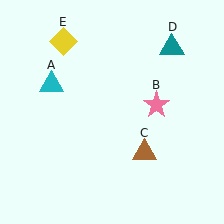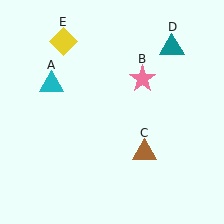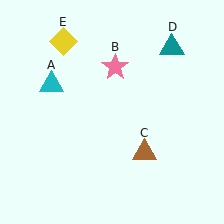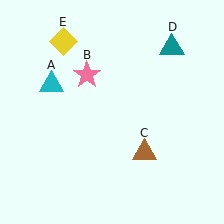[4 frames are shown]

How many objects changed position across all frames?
1 object changed position: pink star (object B).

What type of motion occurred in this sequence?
The pink star (object B) rotated counterclockwise around the center of the scene.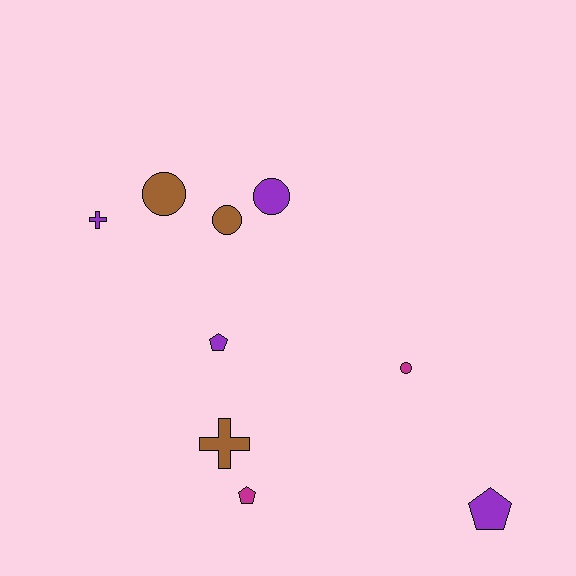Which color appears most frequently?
Purple, with 4 objects.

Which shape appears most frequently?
Circle, with 4 objects.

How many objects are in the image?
There are 9 objects.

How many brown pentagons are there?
There are no brown pentagons.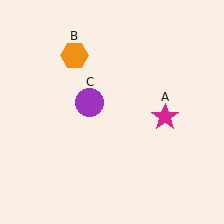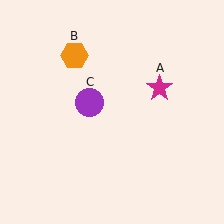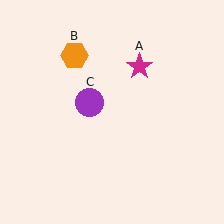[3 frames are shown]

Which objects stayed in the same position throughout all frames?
Orange hexagon (object B) and purple circle (object C) remained stationary.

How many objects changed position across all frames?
1 object changed position: magenta star (object A).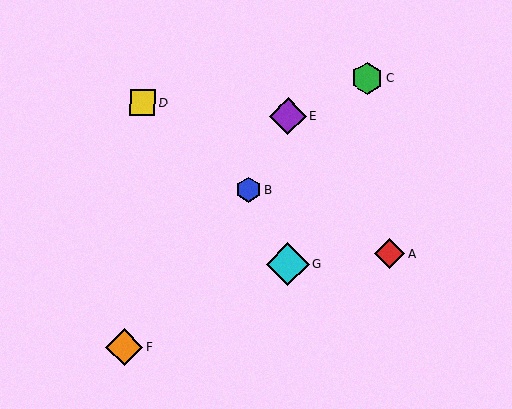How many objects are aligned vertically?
2 objects (E, G) are aligned vertically.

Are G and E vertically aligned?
Yes, both are at x≈287.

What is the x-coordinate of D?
Object D is at x≈143.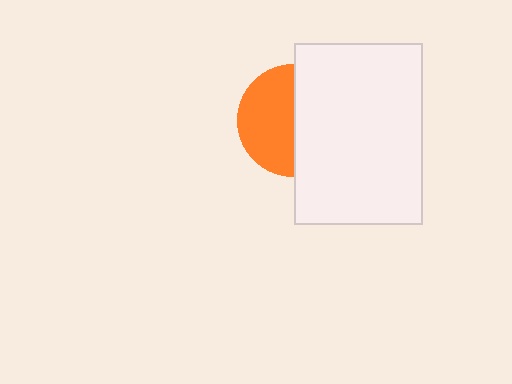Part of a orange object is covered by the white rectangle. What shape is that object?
It is a circle.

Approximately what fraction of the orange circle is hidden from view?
Roughly 50% of the orange circle is hidden behind the white rectangle.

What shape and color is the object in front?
The object in front is a white rectangle.